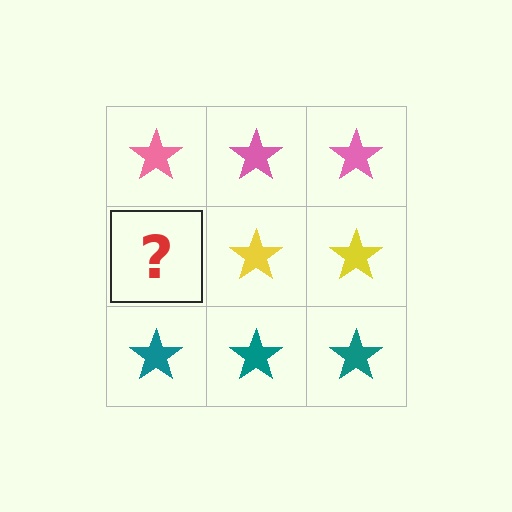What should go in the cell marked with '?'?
The missing cell should contain a yellow star.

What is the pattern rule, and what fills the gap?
The rule is that each row has a consistent color. The gap should be filled with a yellow star.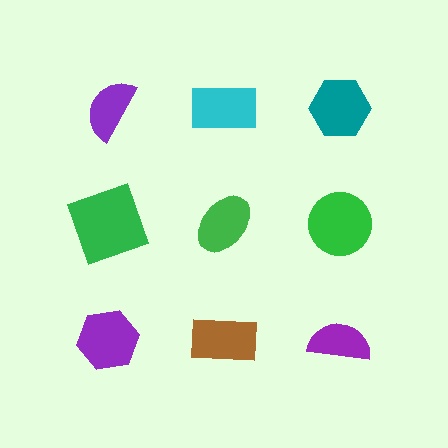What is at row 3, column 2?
A brown rectangle.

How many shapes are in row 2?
3 shapes.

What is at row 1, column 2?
A cyan rectangle.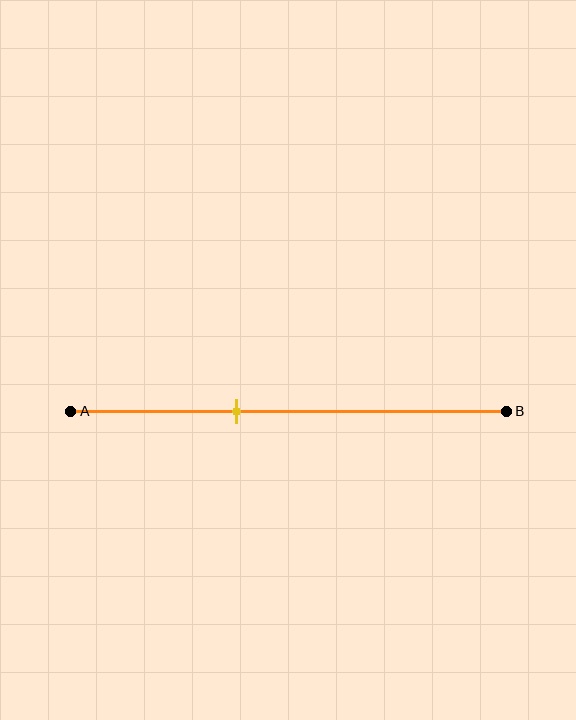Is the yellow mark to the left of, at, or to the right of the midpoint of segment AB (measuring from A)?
The yellow mark is to the left of the midpoint of segment AB.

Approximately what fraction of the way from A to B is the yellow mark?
The yellow mark is approximately 40% of the way from A to B.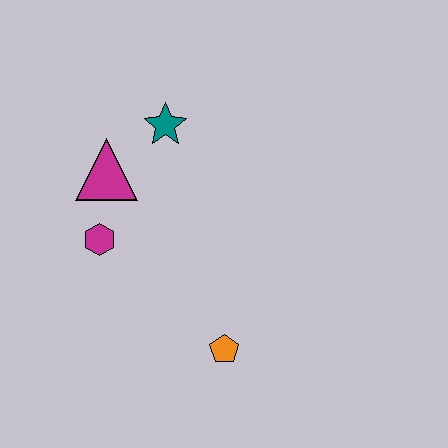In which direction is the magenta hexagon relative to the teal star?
The magenta hexagon is below the teal star.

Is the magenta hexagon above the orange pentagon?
Yes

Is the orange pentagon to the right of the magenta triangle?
Yes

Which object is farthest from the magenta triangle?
The orange pentagon is farthest from the magenta triangle.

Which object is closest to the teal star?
The magenta triangle is closest to the teal star.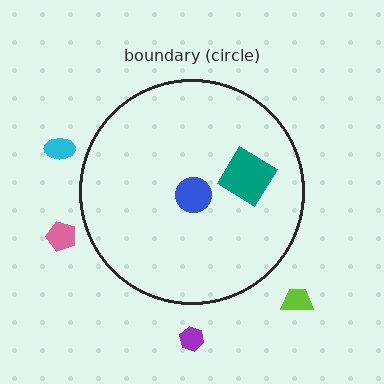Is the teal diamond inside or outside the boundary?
Inside.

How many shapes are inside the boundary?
2 inside, 4 outside.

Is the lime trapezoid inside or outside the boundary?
Outside.